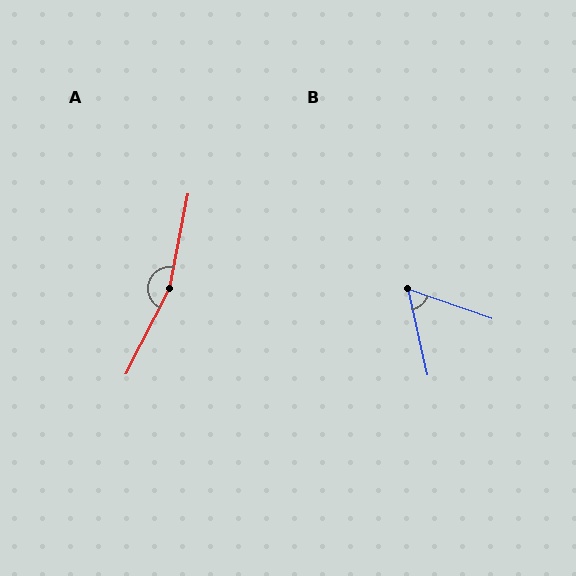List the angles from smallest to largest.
B (58°), A (164°).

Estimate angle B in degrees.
Approximately 58 degrees.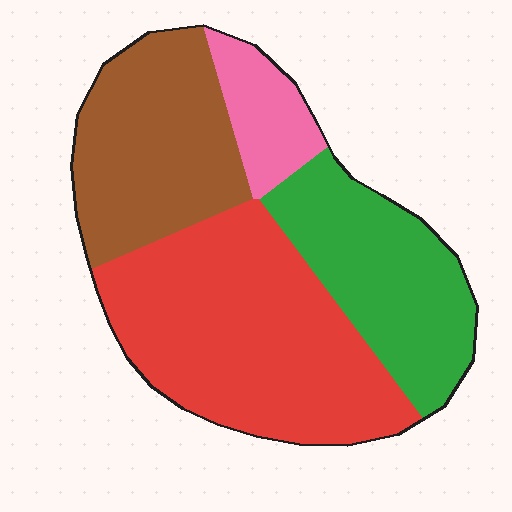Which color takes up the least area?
Pink, at roughly 10%.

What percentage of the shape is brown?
Brown covers around 25% of the shape.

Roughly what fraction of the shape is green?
Green covers about 25% of the shape.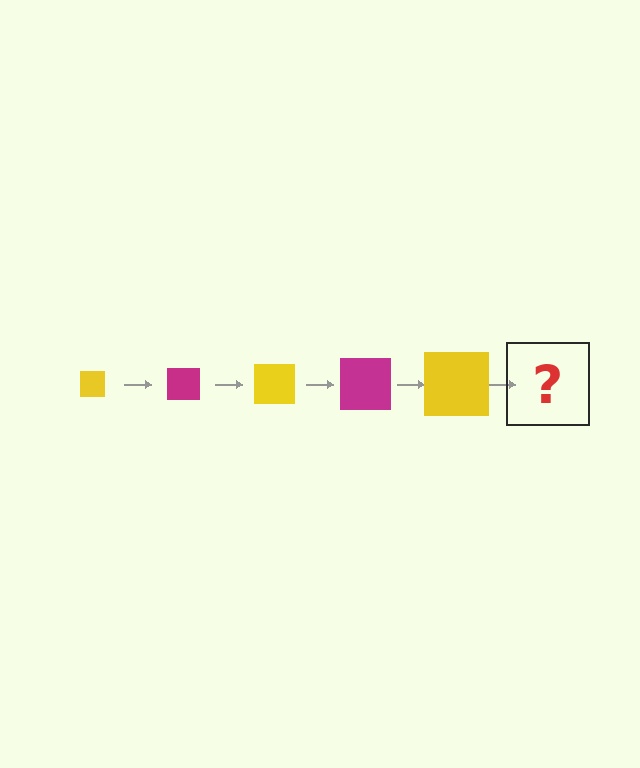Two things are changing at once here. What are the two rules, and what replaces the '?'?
The two rules are that the square grows larger each step and the color cycles through yellow and magenta. The '?' should be a magenta square, larger than the previous one.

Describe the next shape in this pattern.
It should be a magenta square, larger than the previous one.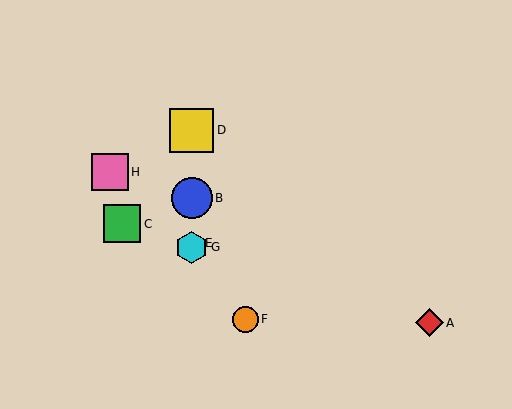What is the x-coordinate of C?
Object C is at x≈122.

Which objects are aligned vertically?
Objects B, D, E, G are aligned vertically.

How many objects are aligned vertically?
4 objects (B, D, E, G) are aligned vertically.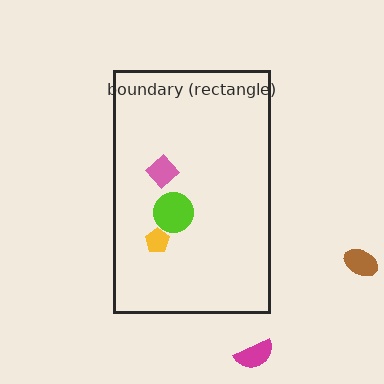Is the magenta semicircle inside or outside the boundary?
Outside.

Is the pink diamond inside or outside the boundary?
Inside.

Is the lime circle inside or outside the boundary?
Inside.